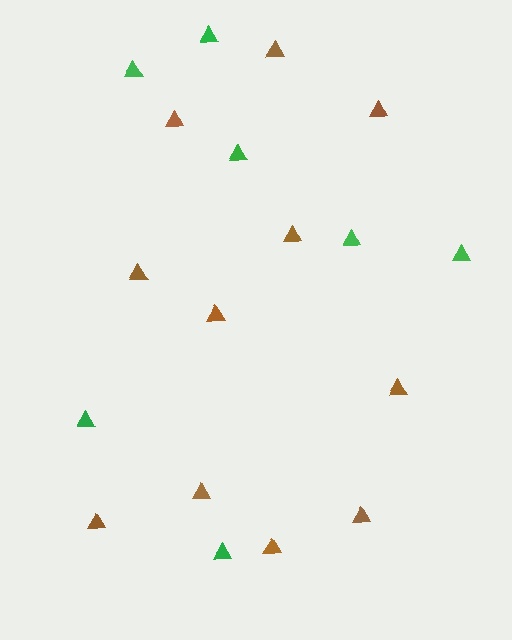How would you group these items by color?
There are 2 groups: one group of brown triangles (11) and one group of green triangles (7).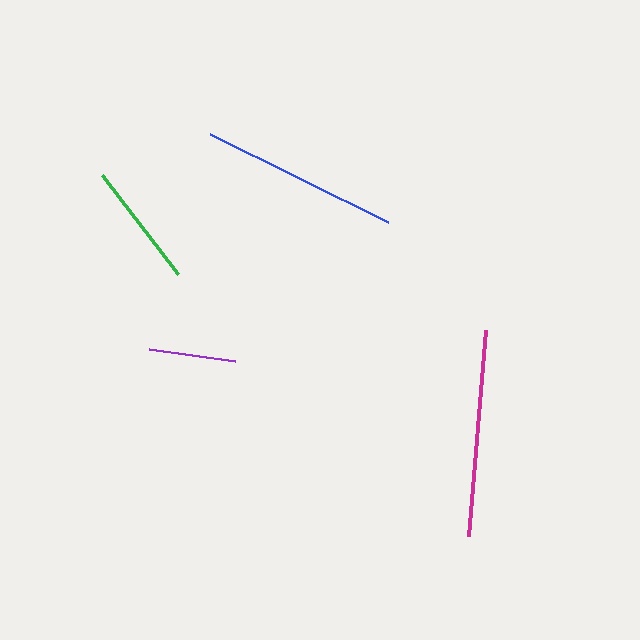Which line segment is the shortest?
The purple line is the shortest at approximately 86 pixels.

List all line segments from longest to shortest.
From longest to shortest: magenta, blue, green, purple.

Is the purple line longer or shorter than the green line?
The green line is longer than the purple line.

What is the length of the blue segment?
The blue segment is approximately 198 pixels long.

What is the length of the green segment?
The green segment is approximately 125 pixels long.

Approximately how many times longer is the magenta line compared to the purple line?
The magenta line is approximately 2.4 times the length of the purple line.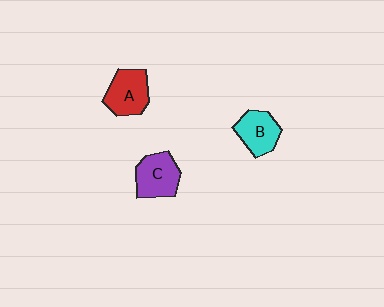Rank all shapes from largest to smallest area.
From largest to smallest: C (purple), A (red), B (cyan).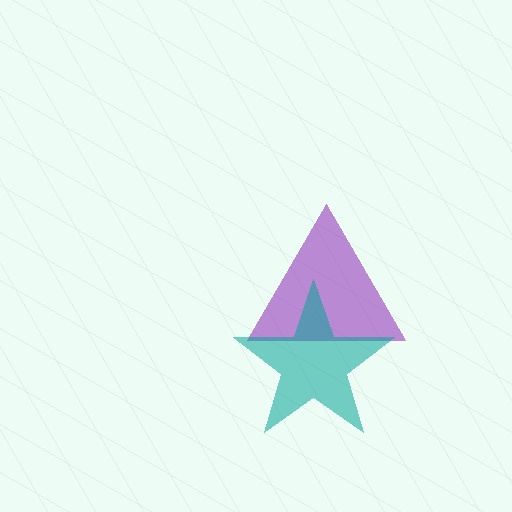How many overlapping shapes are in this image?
There are 2 overlapping shapes in the image.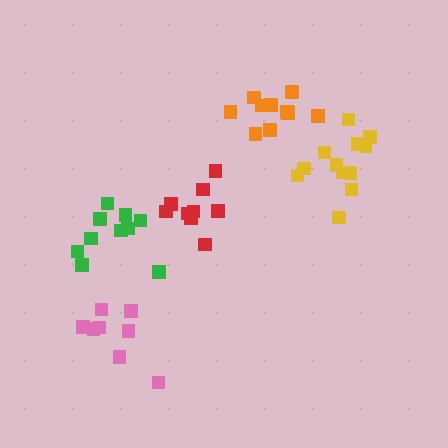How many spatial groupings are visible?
There are 5 spatial groupings.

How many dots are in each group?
Group 1: 8 dots, Group 2: 12 dots, Group 3: 10 dots, Group 4: 10 dots, Group 5: 9 dots (49 total).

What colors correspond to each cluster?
The clusters are colored: pink, yellow, green, orange, red.